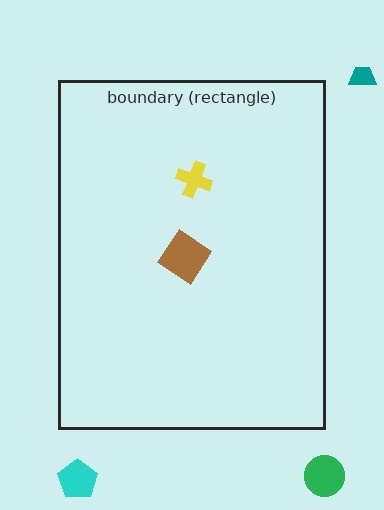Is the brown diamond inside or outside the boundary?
Inside.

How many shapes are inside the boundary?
2 inside, 3 outside.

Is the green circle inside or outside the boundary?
Outside.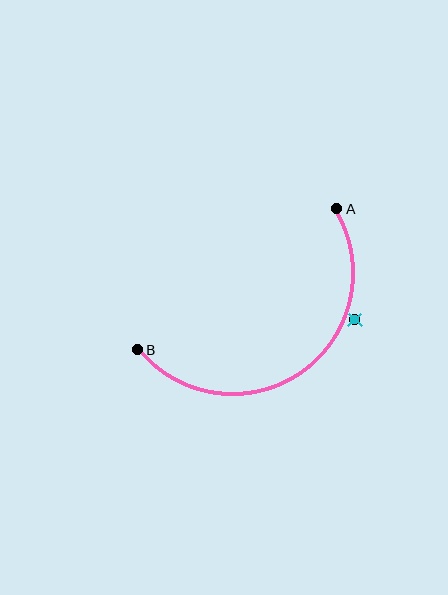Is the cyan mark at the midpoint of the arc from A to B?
No — the cyan mark does not lie on the arc at all. It sits slightly outside the curve.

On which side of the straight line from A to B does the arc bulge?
The arc bulges below and to the right of the straight line connecting A and B.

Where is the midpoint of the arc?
The arc midpoint is the point on the curve farthest from the straight line joining A and B. It sits below and to the right of that line.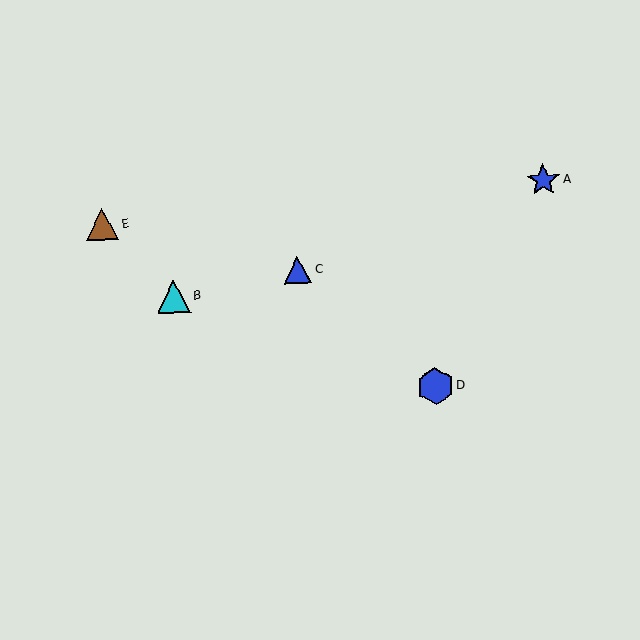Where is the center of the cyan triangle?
The center of the cyan triangle is at (174, 296).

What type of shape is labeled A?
Shape A is a blue star.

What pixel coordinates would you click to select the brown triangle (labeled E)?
Click at (102, 224) to select the brown triangle E.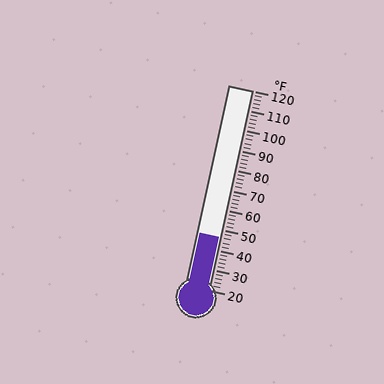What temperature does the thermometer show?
The thermometer shows approximately 46°F.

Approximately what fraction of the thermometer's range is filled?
The thermometer is filled to approximately 25% of its range.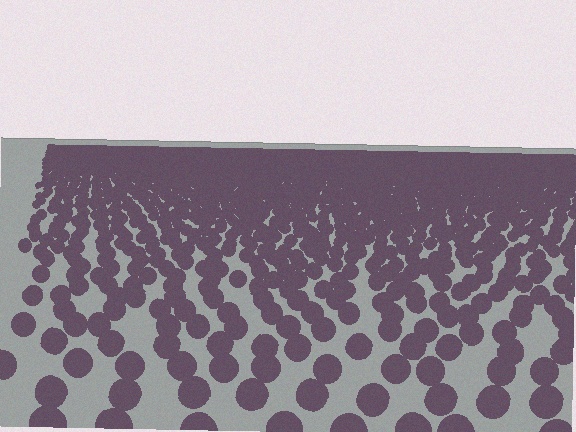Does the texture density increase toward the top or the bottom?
Density increases toward the top.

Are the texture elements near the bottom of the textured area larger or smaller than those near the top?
Larger. Near the bottom, elements are closer to the viewer and appear at a bigger on-screen size.